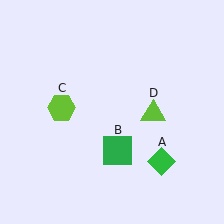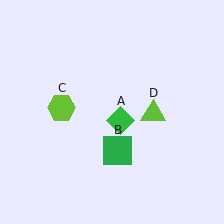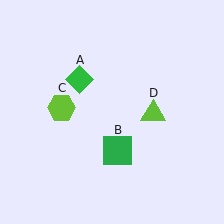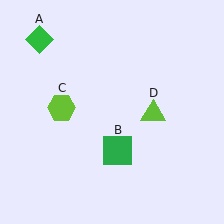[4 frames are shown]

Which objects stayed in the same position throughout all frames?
Green square (object B) and lime hexagon (object C) and lime triangle (object D) remained stationary.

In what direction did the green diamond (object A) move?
The green diamond (object A) moved up and to the left.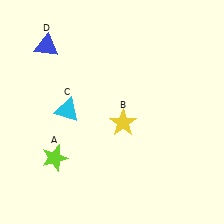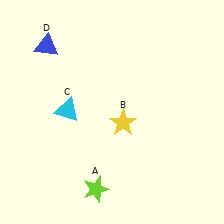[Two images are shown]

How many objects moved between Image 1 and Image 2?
1 object moved between the two images.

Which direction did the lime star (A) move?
The lime star (A) moved right.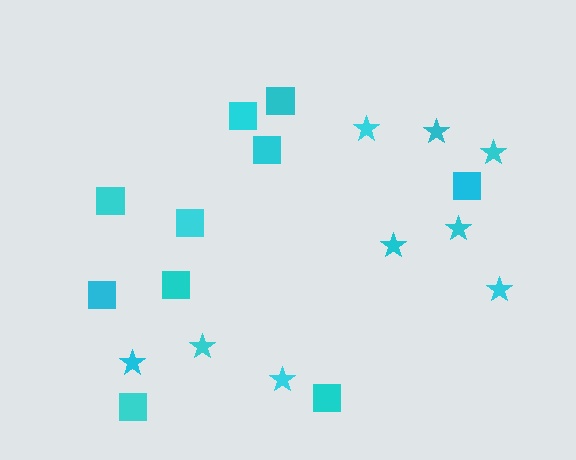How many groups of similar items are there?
There are 2 groups: one group of stars (9) and one group of squares (10).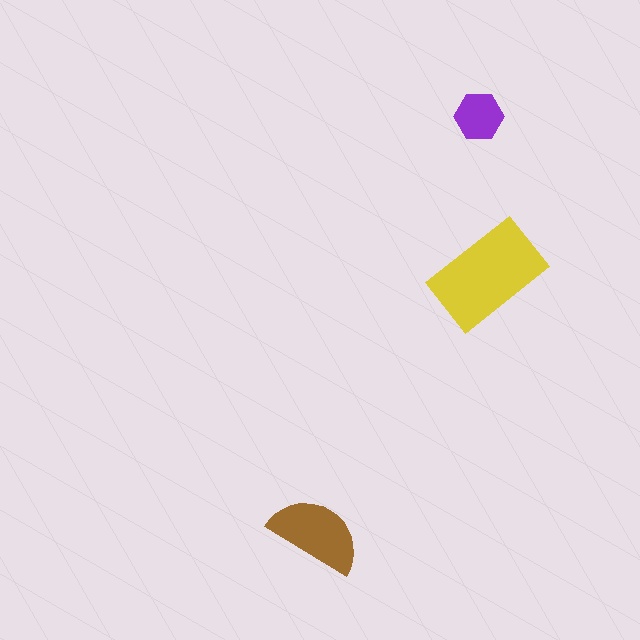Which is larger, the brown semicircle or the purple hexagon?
The brown semicircle.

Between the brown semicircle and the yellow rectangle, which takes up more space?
The yellow rectangle.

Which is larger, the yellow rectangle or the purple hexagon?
The yellow rectangle.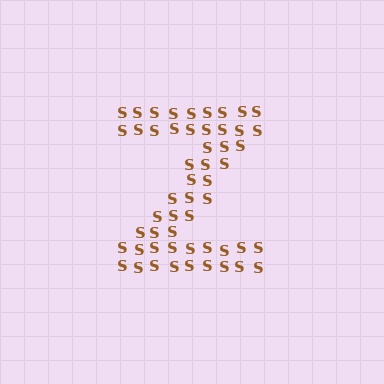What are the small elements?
The small elements are letter S's.